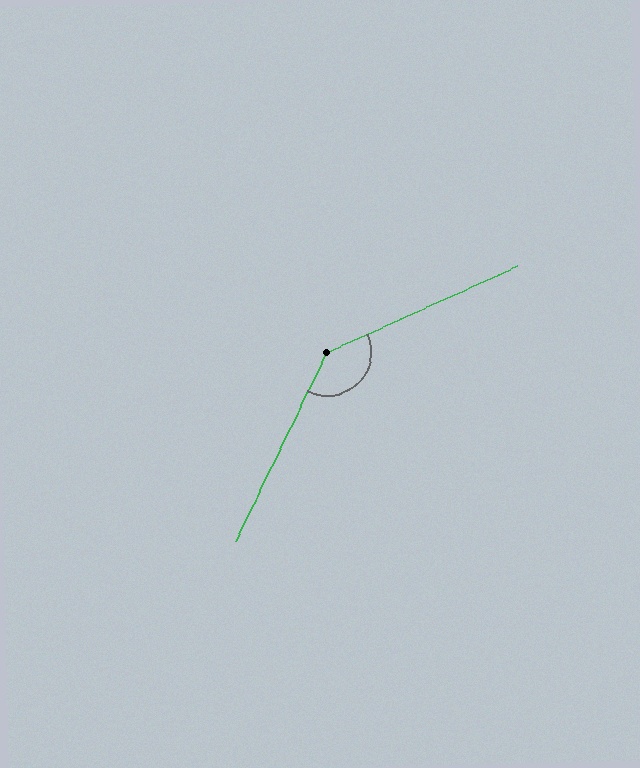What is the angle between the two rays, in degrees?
Approximately 140 degrees.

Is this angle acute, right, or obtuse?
It is obtuse.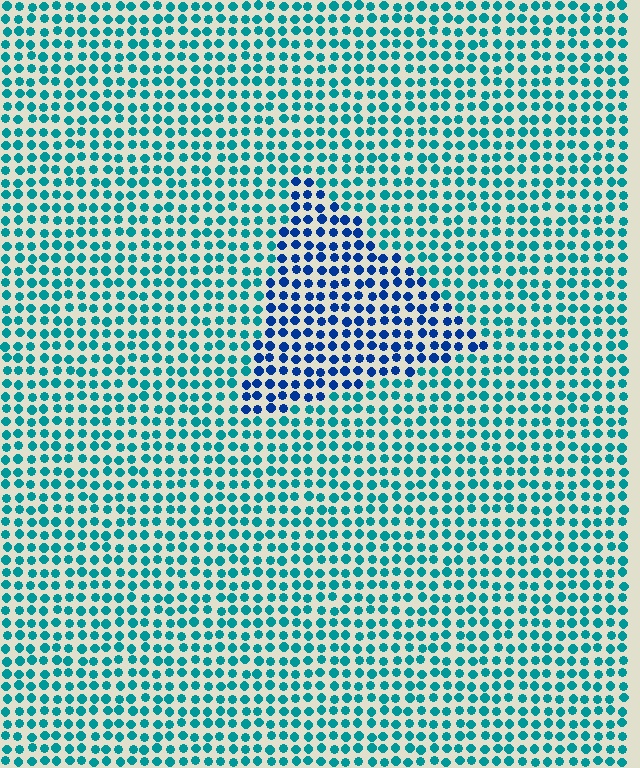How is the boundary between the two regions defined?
The boundary is defined purely by a slight shift in hue (about 39 degrees). Spacing, size, and orientation are identical on both sides.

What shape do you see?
I see a triangle.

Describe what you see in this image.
The image is filled with small teal elements in a uniform arrangement. A triangle-shaped region is visible where the elements are tinted to a slightly different hue, forming a subtle color boundary.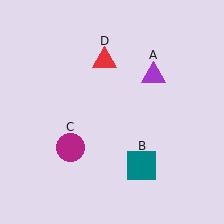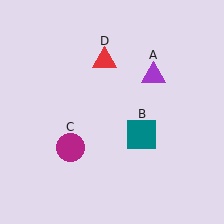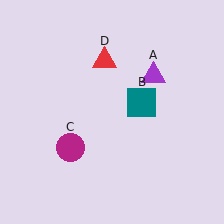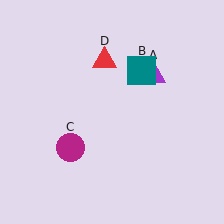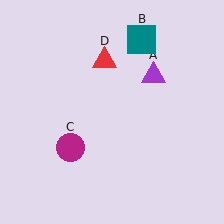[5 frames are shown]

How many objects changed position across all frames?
1 object changed position: teal square (object B).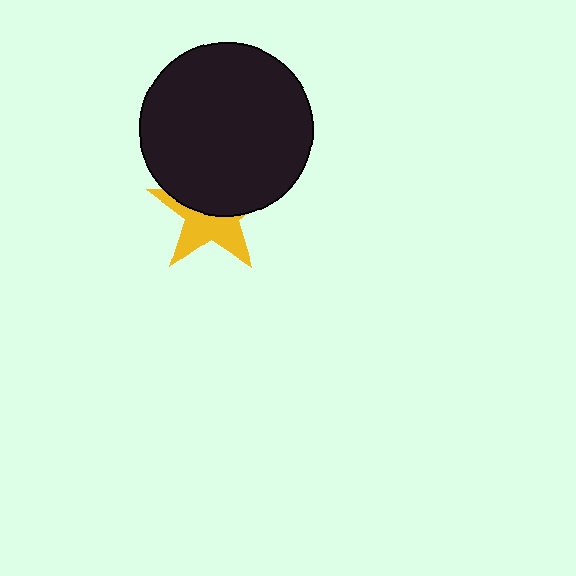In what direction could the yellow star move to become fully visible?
The yellow star could move down. That would shift it out from behind the black circle entirely.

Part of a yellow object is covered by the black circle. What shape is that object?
It is a star.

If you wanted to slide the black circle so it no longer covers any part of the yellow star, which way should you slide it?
Slide it up — that is the most direct way to separate the two shapes.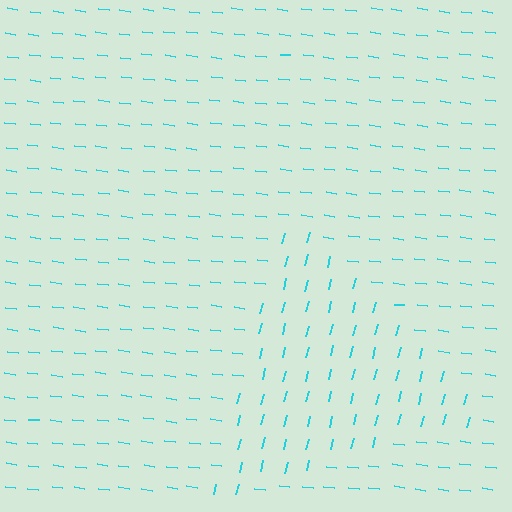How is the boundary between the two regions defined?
The boundary is defined purely by a change in line orientation (approximately 84 degrees difference). All lines are the same color and thickness.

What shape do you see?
I see a triangle.